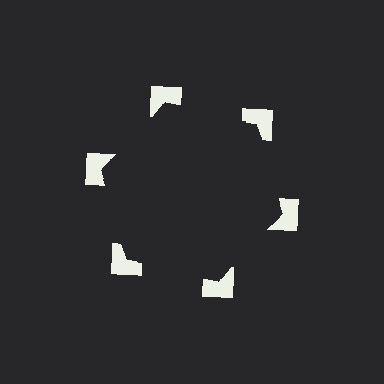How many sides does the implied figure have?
6 sides.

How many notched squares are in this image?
There are 6 — one at each vertex of the illusory hexagon.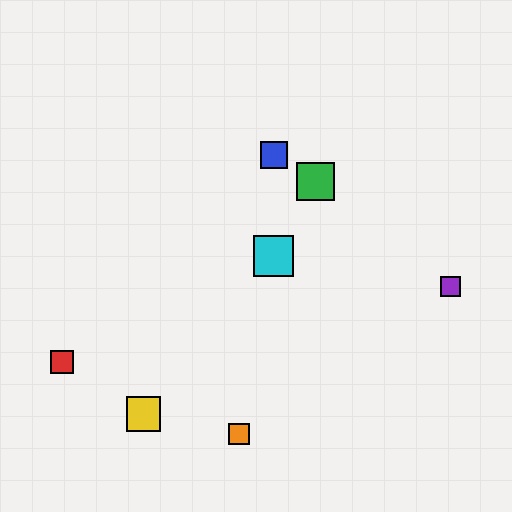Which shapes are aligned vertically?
The blue square, the cyan square are aligned vertically.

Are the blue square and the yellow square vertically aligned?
No, the blue square is at x≈274 and the yellow square is at x≈143.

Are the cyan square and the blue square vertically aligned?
Yes, both are at x≈274.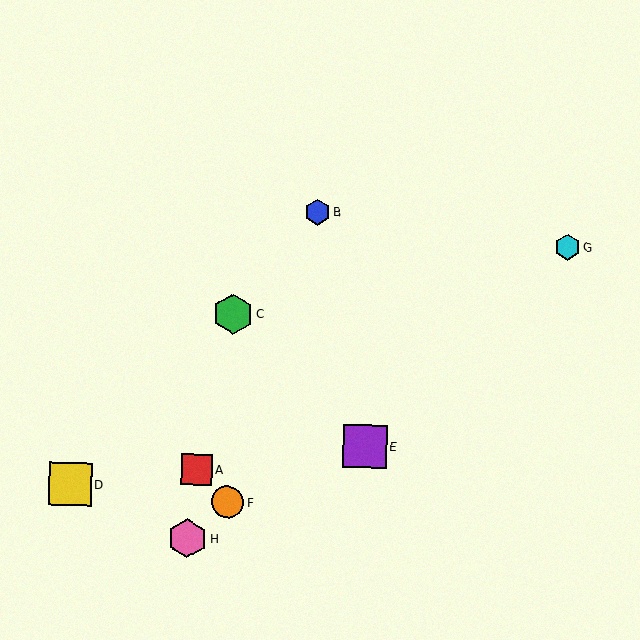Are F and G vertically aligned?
No, F is at x≈228 and G is at x≈567.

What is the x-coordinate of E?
Object E is at x≈365.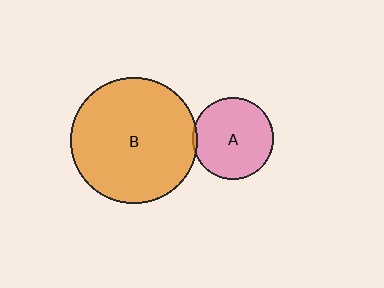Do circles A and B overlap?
Yes.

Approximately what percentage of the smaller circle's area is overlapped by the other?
Approximately 5%.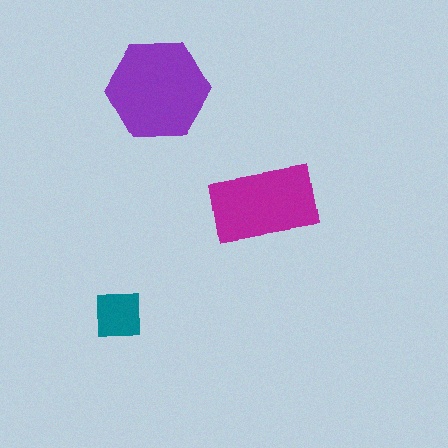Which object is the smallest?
The teal square.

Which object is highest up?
The purple hexagon is topmost.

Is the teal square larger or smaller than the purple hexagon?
Smaller.